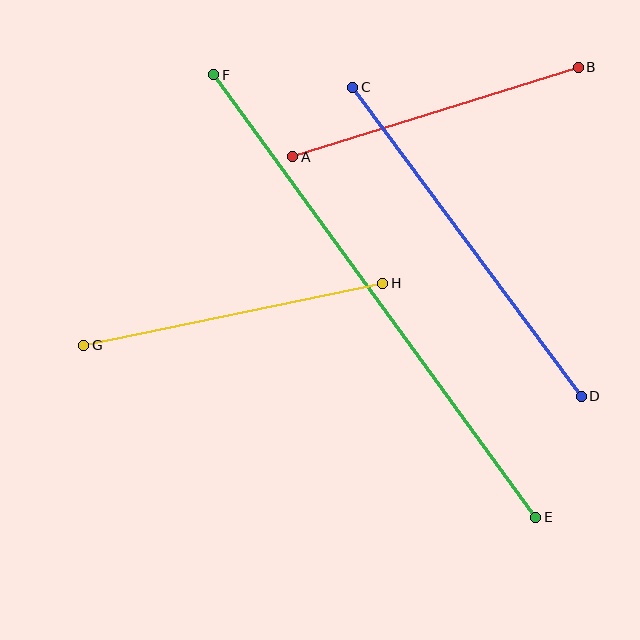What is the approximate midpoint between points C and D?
The midpoint is at approximately (467, 242) pixels.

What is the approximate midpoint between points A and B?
The midpoint is at approximately (435, 112) pixels.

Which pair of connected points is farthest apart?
Points E and F are farthest apart.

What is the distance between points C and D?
The distance is approximately 384 pixels.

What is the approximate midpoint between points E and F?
The midpoint is at approximately (375, 296) pixels.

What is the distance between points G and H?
The distance is approximately 305 pixels.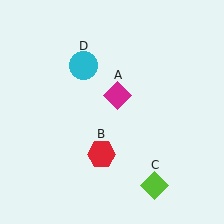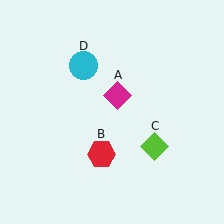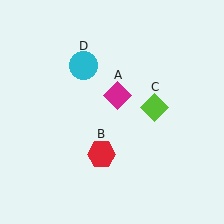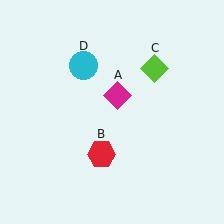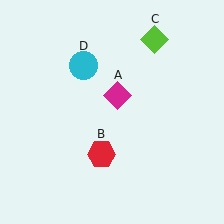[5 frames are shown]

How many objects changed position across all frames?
1 object changed position: lime diamond (object C).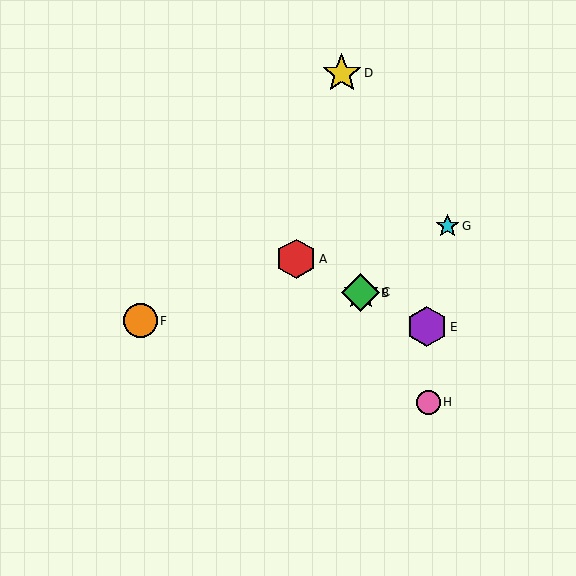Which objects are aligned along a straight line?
Objects A, B, C, E are aligned along a straight line.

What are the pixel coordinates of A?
Object A is at (296, 259).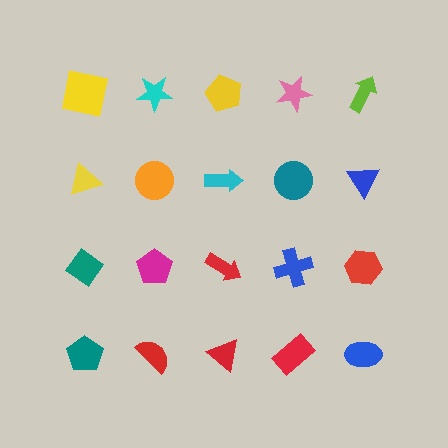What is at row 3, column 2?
A magenta pentagon.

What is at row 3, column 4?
A blue cross.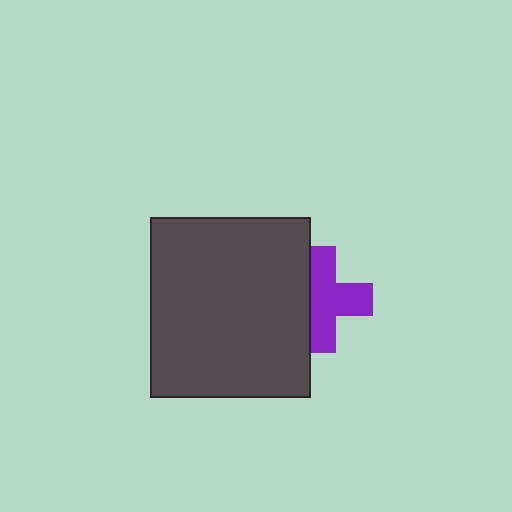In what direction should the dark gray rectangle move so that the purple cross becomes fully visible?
The dark gray rectangle should move left. That is the shortest direction to clear the overlap and leave the purple cross fully visible.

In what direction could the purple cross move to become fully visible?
The purple cross could move right. That would shift it out from behind the dark gray rectangle entirely.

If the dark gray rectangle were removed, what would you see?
You would see the complete purple cross.